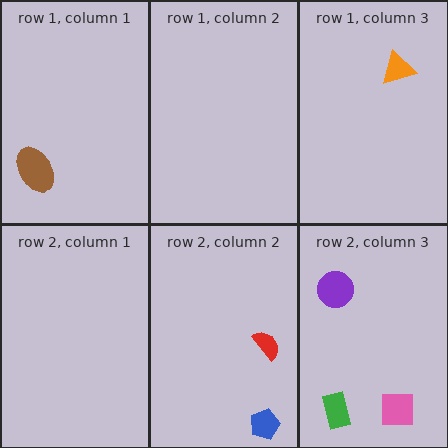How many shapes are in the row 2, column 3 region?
3.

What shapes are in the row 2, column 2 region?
The blue pentagon, the red semicircle.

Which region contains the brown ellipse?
The row 1, column 1 region.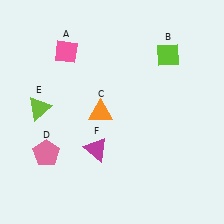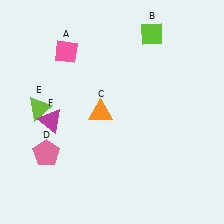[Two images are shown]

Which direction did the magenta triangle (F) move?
The magenta triangle (F) moved left.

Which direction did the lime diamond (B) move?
The lime diamond (B) moved up.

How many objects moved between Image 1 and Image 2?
2 objects moved between the two images.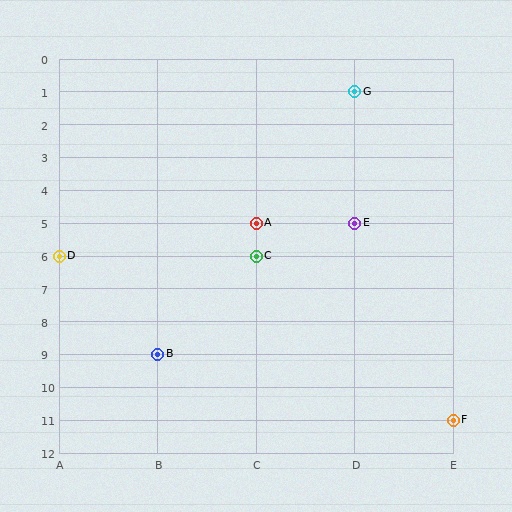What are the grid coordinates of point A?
Point A is at grid coordinates (C, 5).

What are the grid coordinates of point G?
Point G is at grid coordinates (D, 1).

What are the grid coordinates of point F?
Point F is at grid coordinates (E, 11).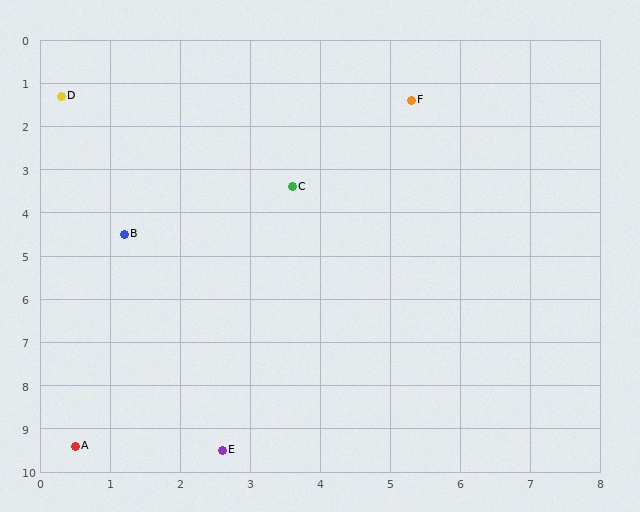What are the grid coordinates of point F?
Point F is at approximately (5.3, 1.4).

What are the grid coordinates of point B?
Point B is at approximately (1.2, 4.5).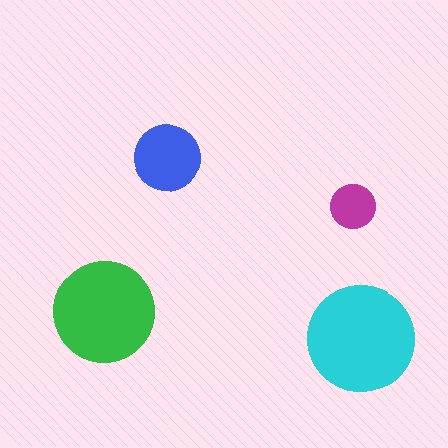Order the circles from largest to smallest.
the cyan one, the green one, the blue one, the magenta one.